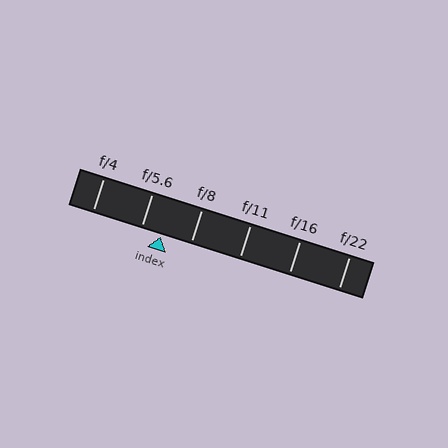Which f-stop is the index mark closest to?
The index mark is closest to f/5.6.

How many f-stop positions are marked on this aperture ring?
There are 6 f-stop positions marked.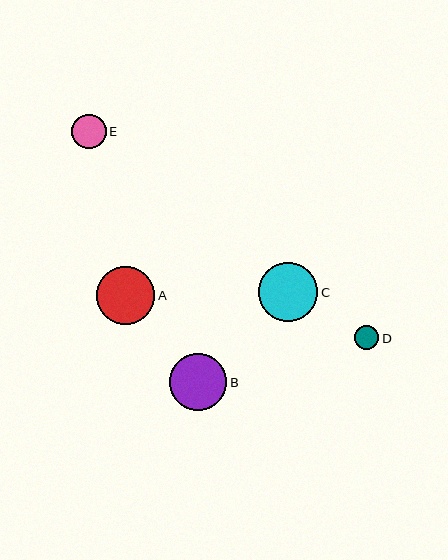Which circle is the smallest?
Circle D is the smallest with a size of approximately 24 pixels.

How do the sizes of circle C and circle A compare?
Circle C and circle A are approximately the same size.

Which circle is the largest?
Circle C is the largest with a size of approximately 59 pixels.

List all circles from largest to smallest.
From largest to smallest: C, A, B, E, D.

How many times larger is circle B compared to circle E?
Circle B is approximately 1.7 times the size of circle E.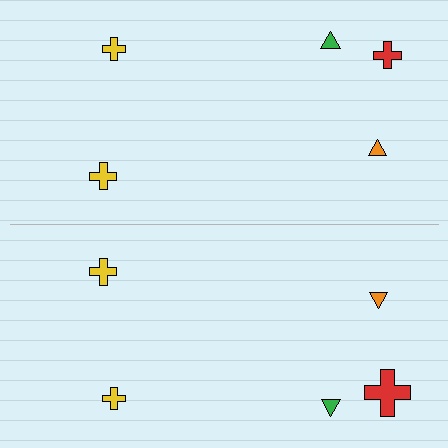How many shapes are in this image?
There are 10 shapes in this image.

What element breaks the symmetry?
The red cross on the bottom side has a different size than its mirror counterpart.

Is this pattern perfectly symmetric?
No, the pattern is not perfectly symmetric. The red cross on the bottom side has a different size than its mirror counterpart.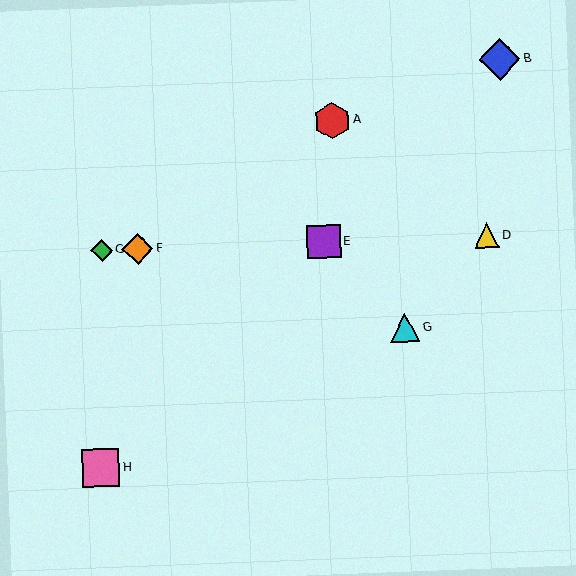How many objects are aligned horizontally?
4 objects (C, D, E, F) are aligned horizontally.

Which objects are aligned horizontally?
Objects C, D, E, F are aligned horizontally.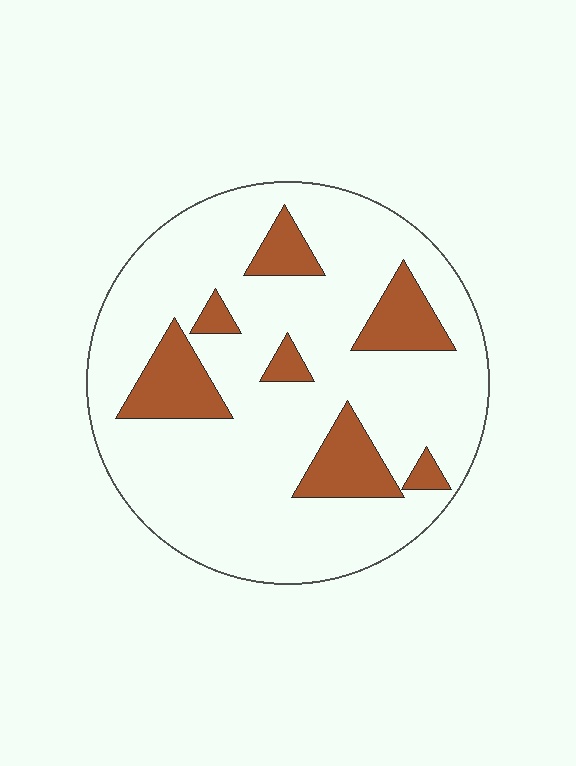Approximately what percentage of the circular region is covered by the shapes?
Approximately 20%.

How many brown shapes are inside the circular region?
7.